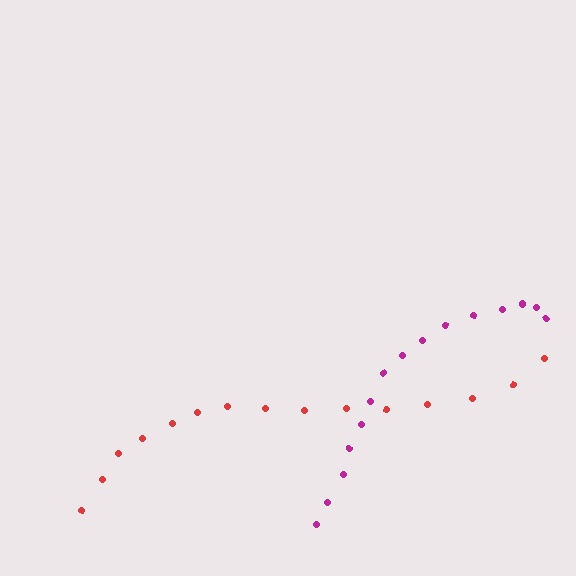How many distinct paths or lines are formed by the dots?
There are 2 distinct paths.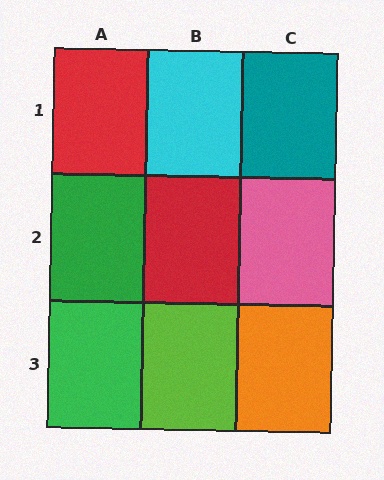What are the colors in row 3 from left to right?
Green, lime, orange.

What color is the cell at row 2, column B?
Red.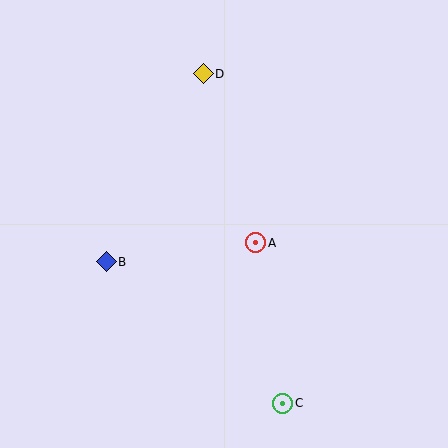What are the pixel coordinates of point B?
Point B is at (106, 262).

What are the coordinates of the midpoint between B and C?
The midpoint between B and C is at (195, 333).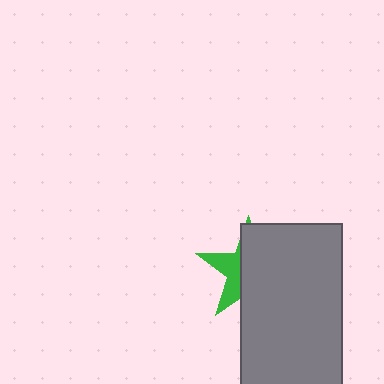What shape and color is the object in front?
The object in front is a gray rectangle.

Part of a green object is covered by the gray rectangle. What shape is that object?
It is a star.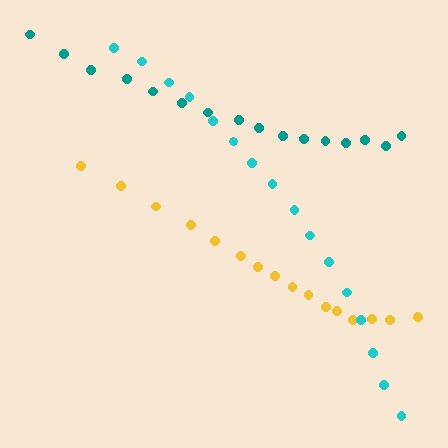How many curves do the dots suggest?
There are 3 distinct paths.